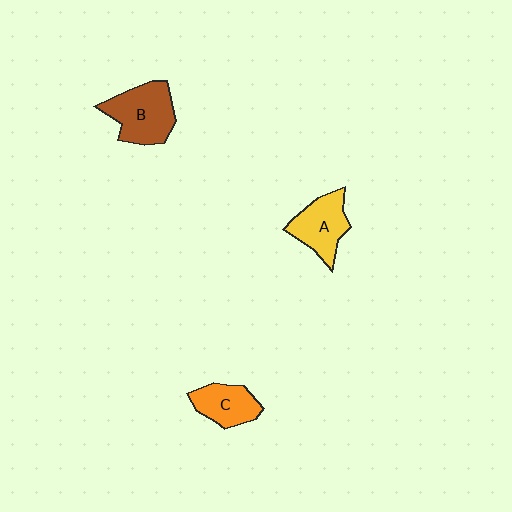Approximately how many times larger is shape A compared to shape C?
Approximately 1.2 times.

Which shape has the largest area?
Shape B (brown).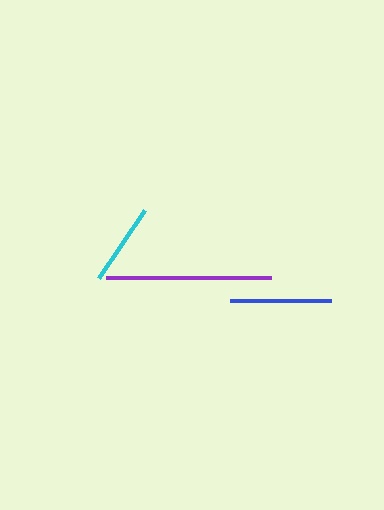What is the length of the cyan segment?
The cyan segment is approximately 82 pixels long.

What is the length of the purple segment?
The purple segment is approximately 165 pixels long.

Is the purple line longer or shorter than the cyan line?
The purple line is longer than the cyan line.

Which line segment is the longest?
The purple line is the longest at approximately 165 pixels.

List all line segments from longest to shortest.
From longest to shortest: purple, blue, cyan.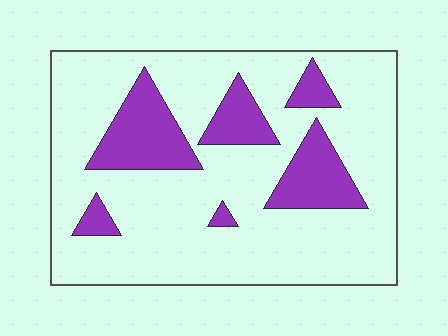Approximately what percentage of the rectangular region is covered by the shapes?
Approximately 20%.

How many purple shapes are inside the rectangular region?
6.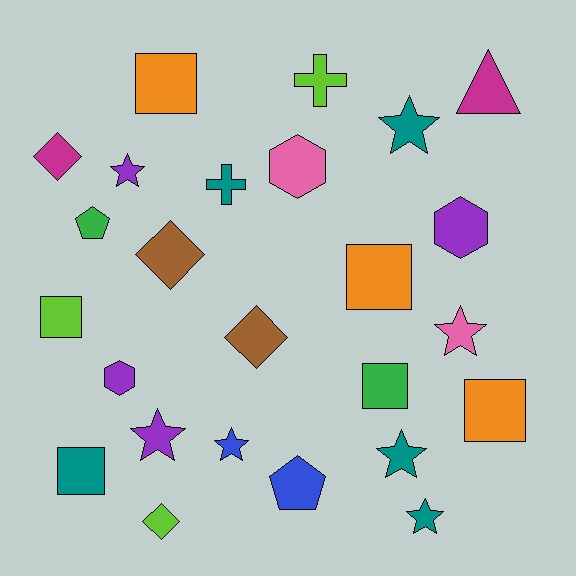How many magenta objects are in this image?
There are 2 magenta objects.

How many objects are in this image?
There are 25 objects.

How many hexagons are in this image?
There are 3 hexagons.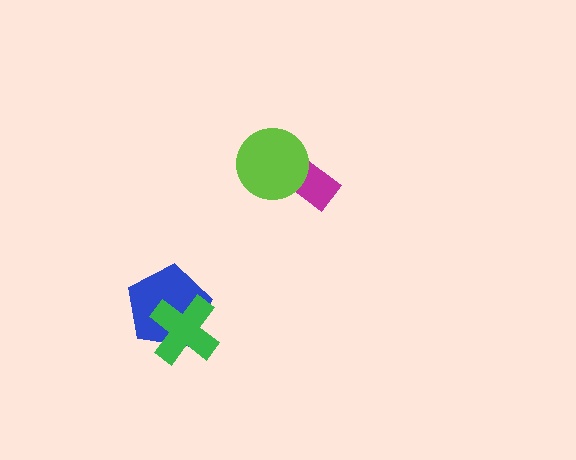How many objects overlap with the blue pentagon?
1 object overlaps with the blue pentagon.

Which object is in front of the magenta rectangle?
The lime circle is in front of the magenta rectangle.